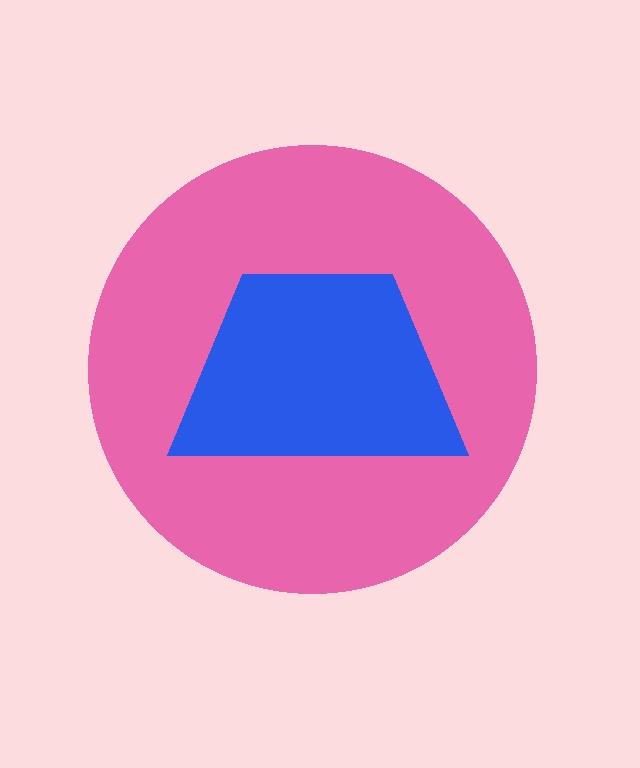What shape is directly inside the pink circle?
The blue trapezoid.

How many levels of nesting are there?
2.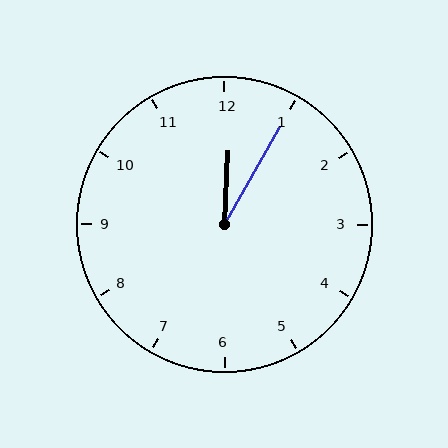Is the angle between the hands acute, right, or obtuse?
It is acute.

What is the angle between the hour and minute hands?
Approximately 28 degrees.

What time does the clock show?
12:05.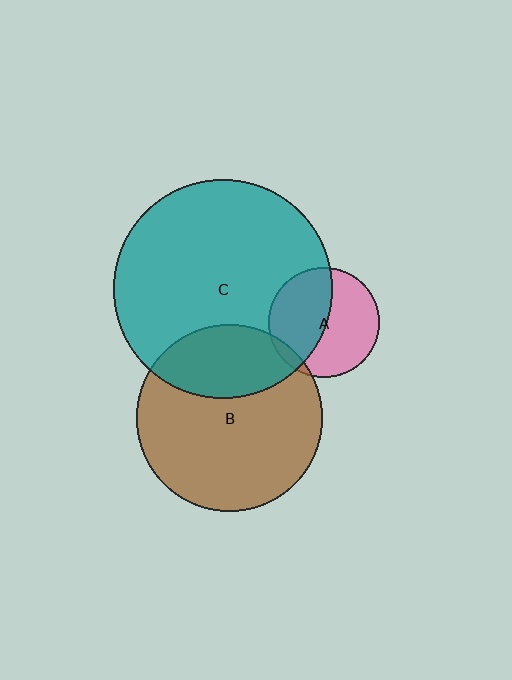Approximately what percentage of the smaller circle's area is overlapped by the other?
Approximately 50%.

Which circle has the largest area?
Circle C (teal).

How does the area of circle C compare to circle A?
Approximately 3.9 times.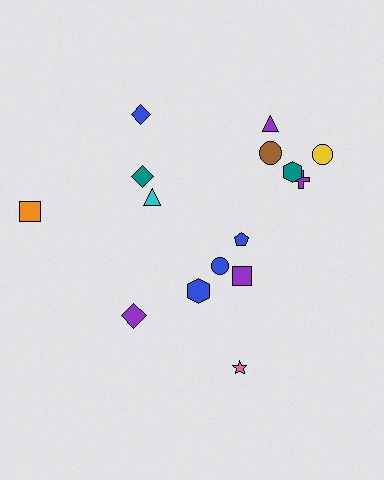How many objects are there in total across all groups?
There are 15 objects.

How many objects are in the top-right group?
There are 6 objects.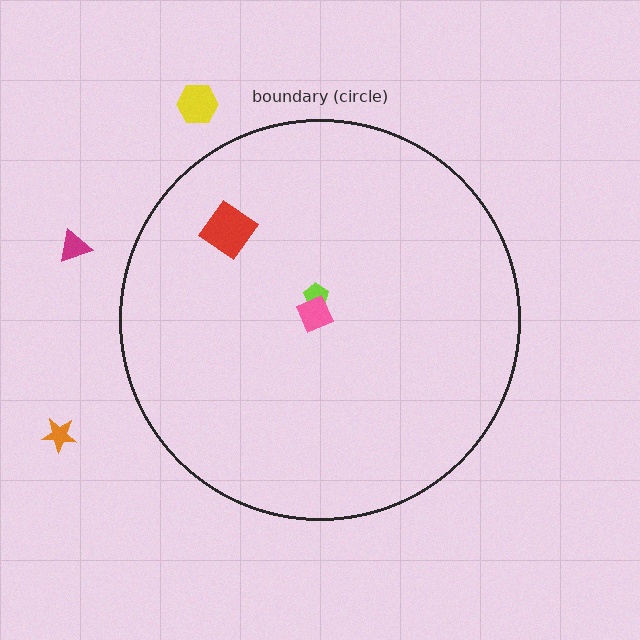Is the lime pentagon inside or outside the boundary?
Inside.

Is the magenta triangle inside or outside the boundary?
Outside.